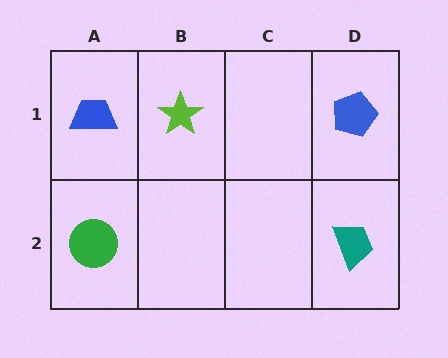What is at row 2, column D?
A teal trapezoid.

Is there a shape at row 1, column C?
No, that cell is empty.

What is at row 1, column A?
A blue trapezoid.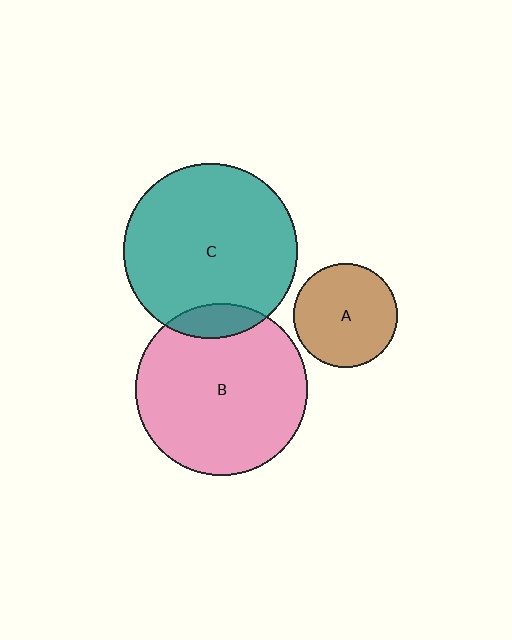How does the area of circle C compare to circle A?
Approximately 2.8 times.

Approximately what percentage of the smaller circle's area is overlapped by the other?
Approximately 10%.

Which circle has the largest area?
Circle C (teal).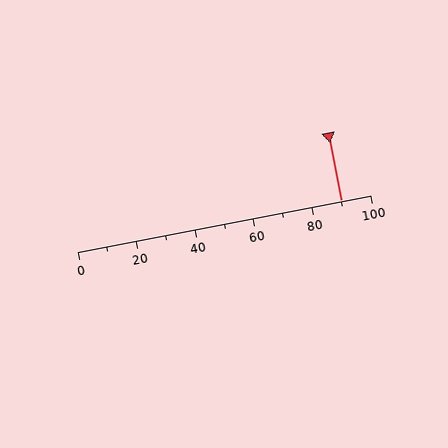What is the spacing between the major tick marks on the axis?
The major ticks are spaced 20 apart.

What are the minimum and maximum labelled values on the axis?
The axis runs from 0 to 100.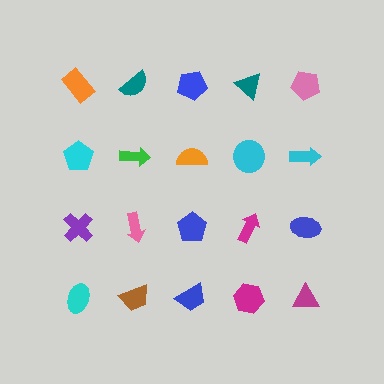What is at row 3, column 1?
A purple cross.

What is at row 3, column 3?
A blue pentagon.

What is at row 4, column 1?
A cyan ellipse.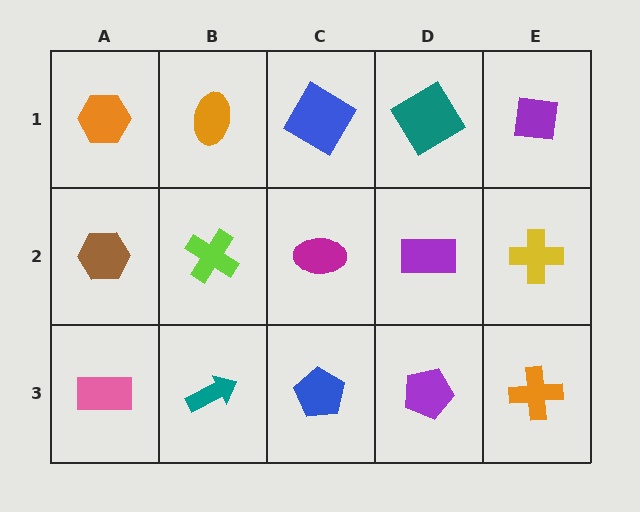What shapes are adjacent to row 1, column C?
A magenta ellipse (row 2, column C), an orange ellipse (row 1, column B), a teal diamond (row 1, column D).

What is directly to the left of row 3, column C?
A teal arrow.